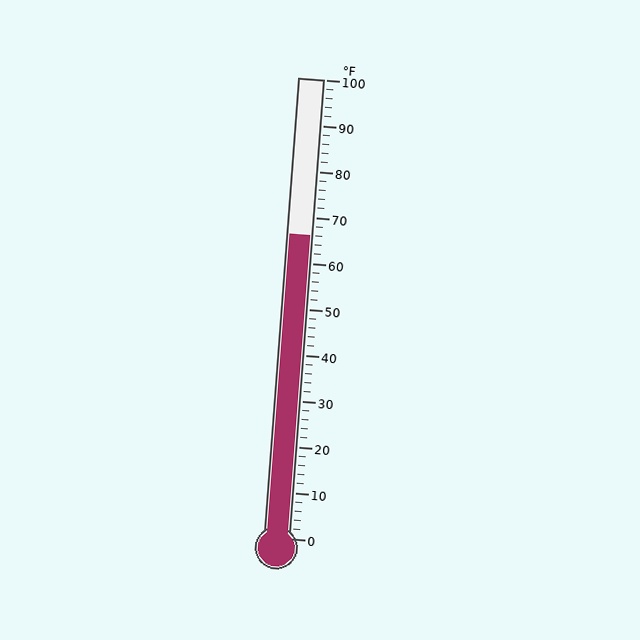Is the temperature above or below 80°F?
The temperature is below 80°F.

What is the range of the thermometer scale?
The thermometer scale ranges from 0°F to 100°F.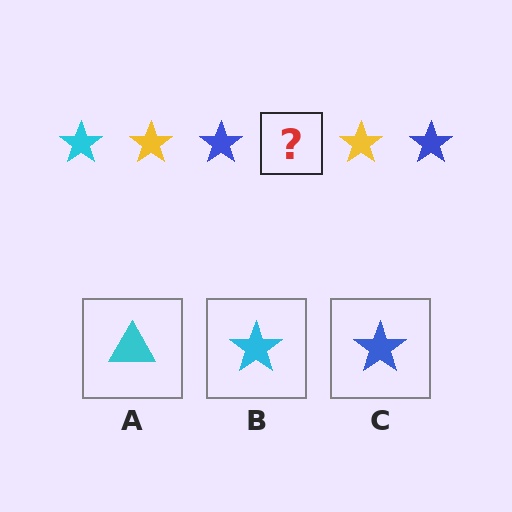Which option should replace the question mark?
Option B.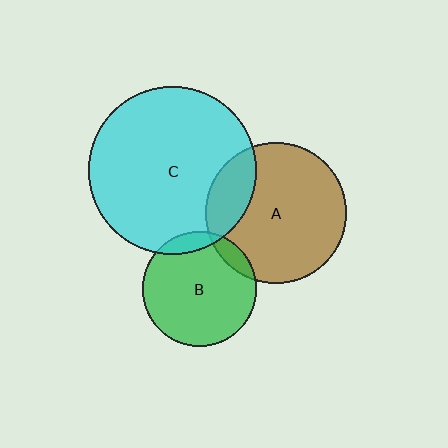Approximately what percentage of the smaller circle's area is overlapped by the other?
Approximately 20%.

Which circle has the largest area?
Circle C (cyan).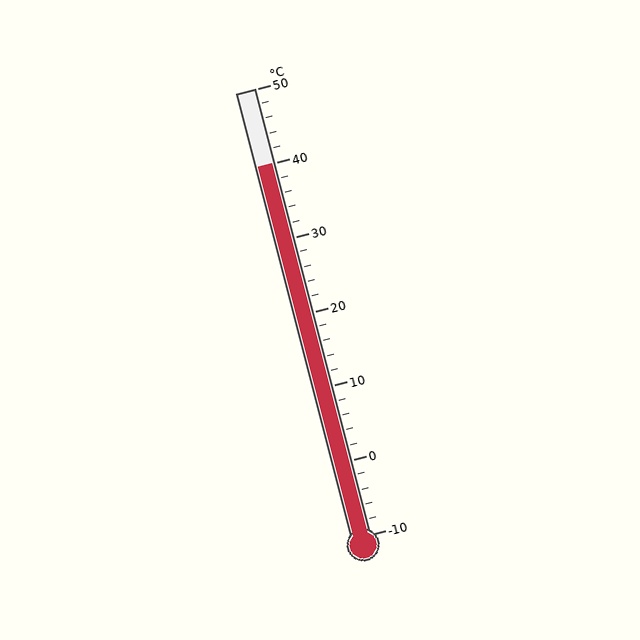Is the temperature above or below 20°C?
The temperature is above 20°C.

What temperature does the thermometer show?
The thermometer shows approximately 40°C.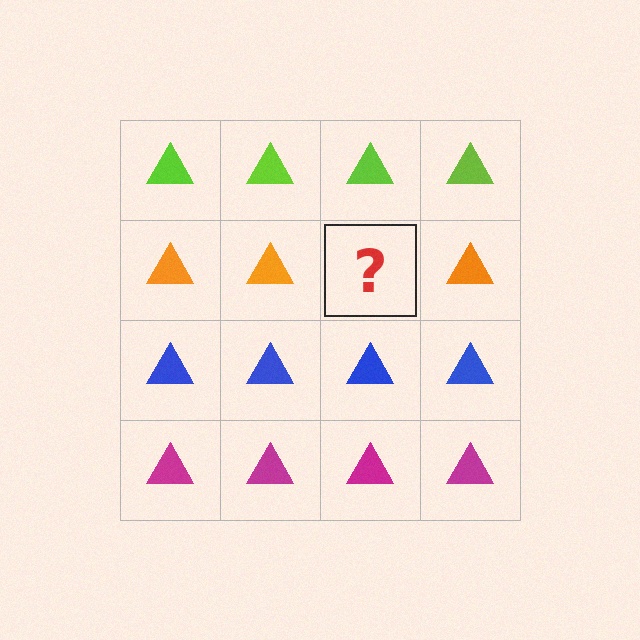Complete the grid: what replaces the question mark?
The question mark should be replaced with an orange triangle.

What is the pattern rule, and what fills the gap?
The rule is that each row has a consistent color. The gap should be filled with an orange triangle.